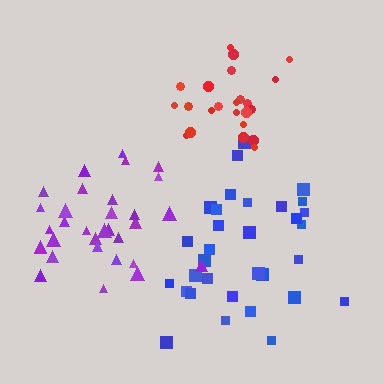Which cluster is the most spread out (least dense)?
Blue.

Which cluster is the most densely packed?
Red.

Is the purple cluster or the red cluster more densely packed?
Red.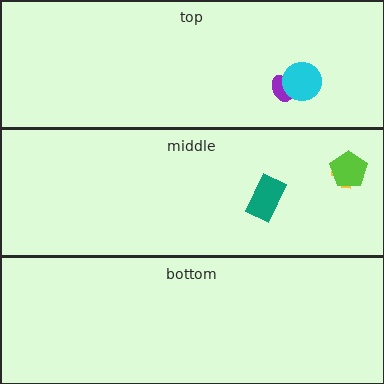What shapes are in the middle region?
The teal rectangle, the yellow cross, the lime pentagon.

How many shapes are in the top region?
2.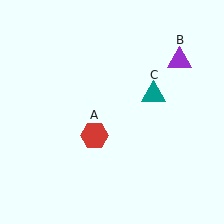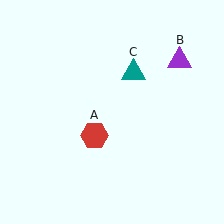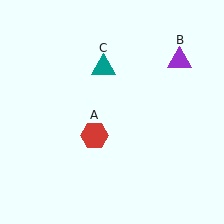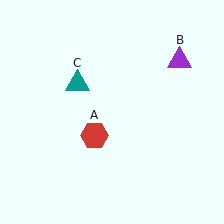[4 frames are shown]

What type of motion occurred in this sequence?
The teal triangle (object C) rotated counterclockwise around the center of the scene.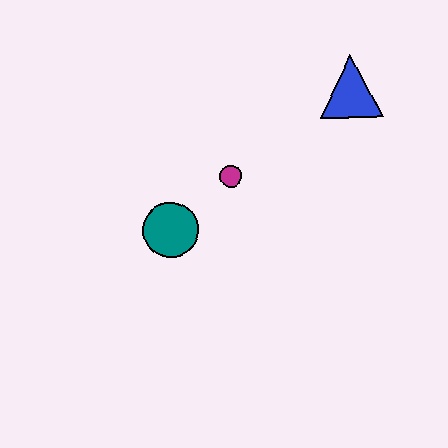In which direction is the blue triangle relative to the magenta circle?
The blue triangle is to the right of the magenta circle.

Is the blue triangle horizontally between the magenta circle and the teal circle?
No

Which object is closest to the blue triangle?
The magenta circle is closest to the blue triangle.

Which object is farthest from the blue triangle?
The teal circle is farthest from the blue triangle.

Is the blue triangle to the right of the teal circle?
Yes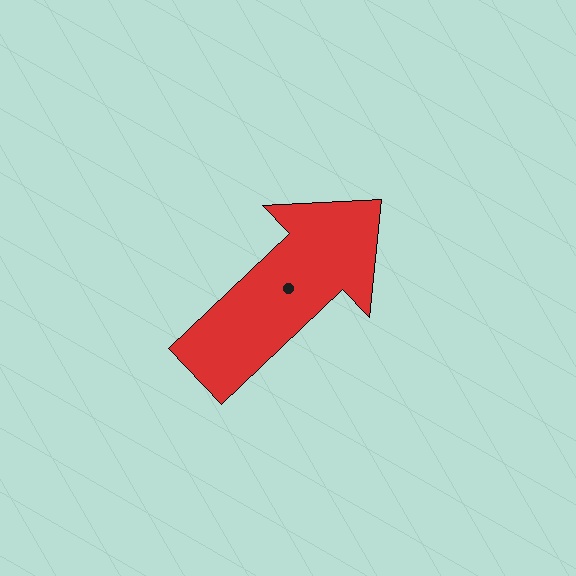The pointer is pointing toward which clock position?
Roughly 2 o'clock.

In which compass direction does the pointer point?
Northeast.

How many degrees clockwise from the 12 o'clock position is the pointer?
Approximately 46 degrees.